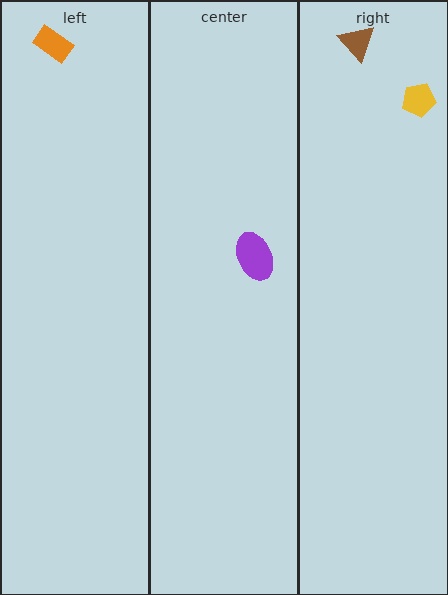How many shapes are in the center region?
1.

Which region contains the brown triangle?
The right region.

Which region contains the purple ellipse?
The center region.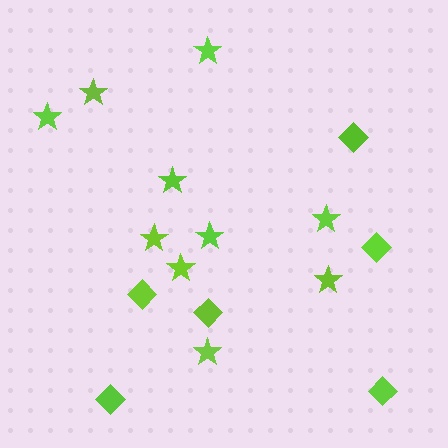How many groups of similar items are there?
There are 2 groups: one group of stars (10) and one group of diamonds (6).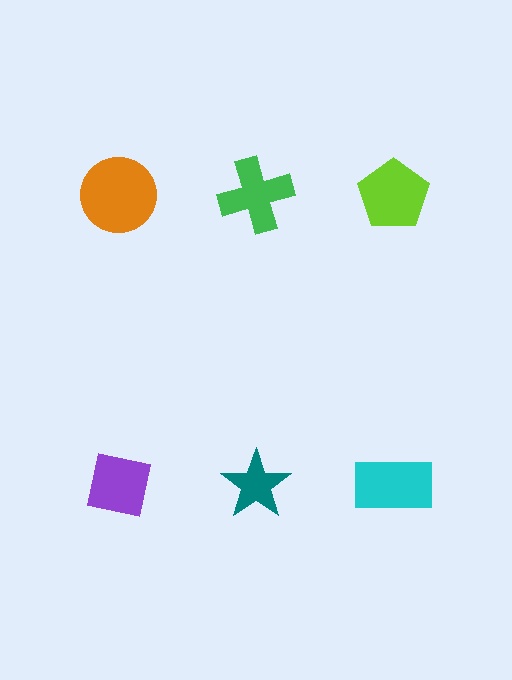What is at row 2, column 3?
A cyan rectangle.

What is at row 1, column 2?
A green cross.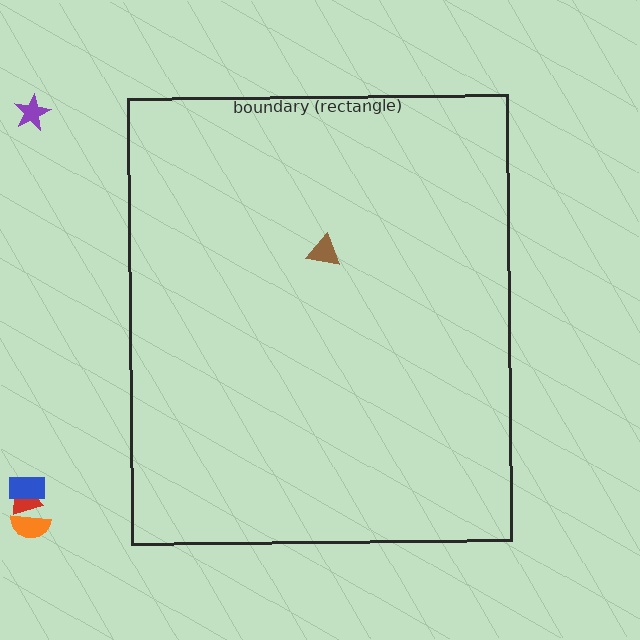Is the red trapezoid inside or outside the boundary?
Outside.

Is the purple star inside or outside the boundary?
Outside.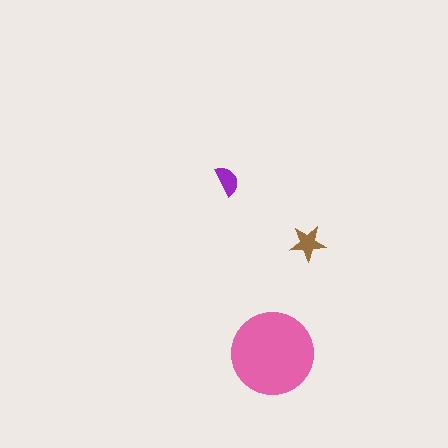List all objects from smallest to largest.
The purple semicircle, the brown star, the pink circle.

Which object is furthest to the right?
The brown star is rightmost.